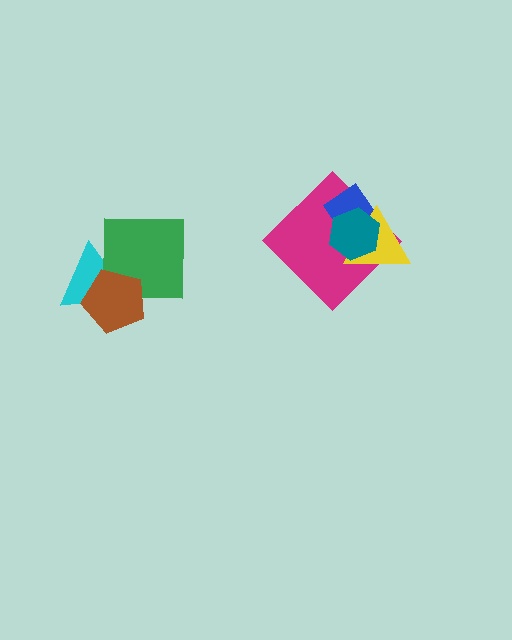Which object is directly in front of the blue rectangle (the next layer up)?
The yellow triangle is directly in front of the blue rectangle.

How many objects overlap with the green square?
2 objects overlap with the green square.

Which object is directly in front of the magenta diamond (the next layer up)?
The blue rectangle is directly in front of the magenta diamond.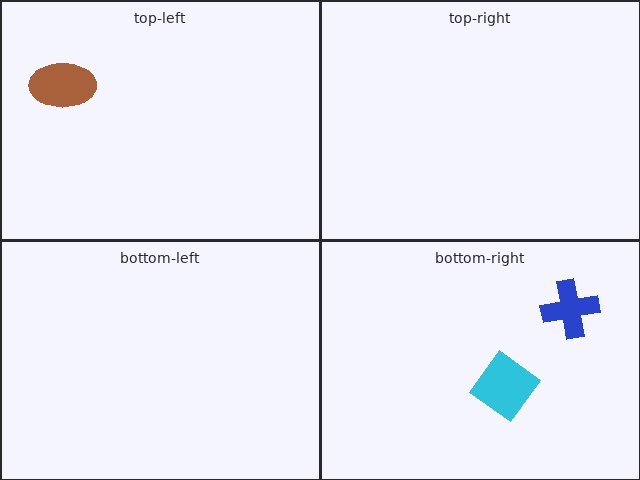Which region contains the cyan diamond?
The bottom-right region.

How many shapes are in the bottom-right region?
2.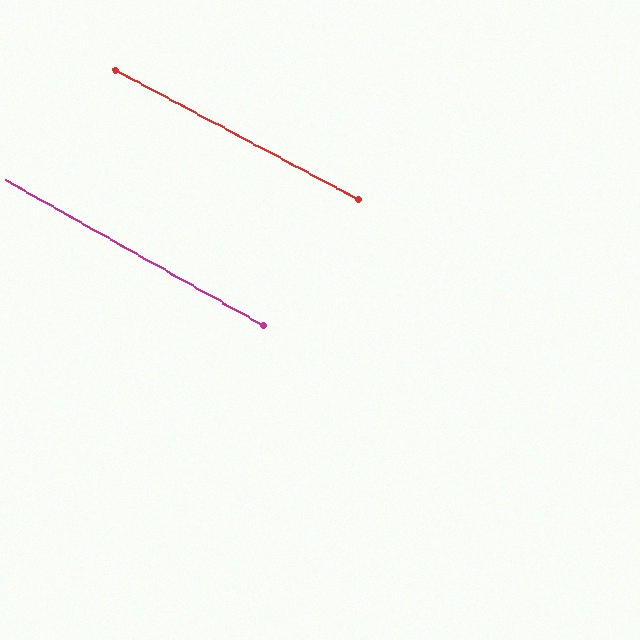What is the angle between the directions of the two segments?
Approximately 1 degree.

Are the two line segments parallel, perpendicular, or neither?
Parallel — their directions differ by only 1.2°.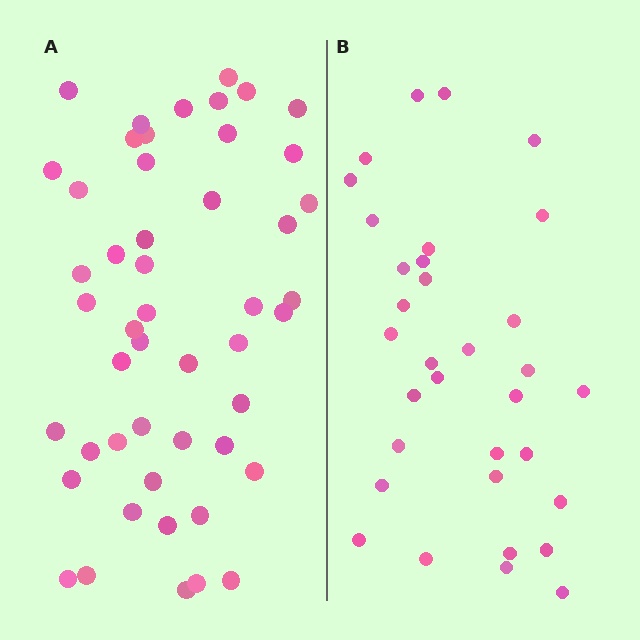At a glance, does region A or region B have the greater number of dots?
Region A (the left region) has more dots.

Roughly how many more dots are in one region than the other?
Region A has approximately 15 more dots than region B.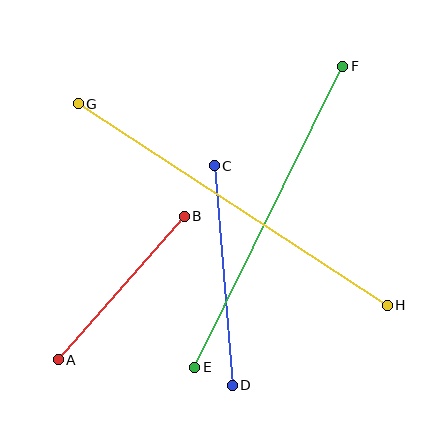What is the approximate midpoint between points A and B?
The midpoint is at approximately (121, 288) pixels.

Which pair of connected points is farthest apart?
Points G and H are farthest apart.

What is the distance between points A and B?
The distance is approximately 191 pixels.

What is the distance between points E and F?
The distance is approximately 335 pixels.